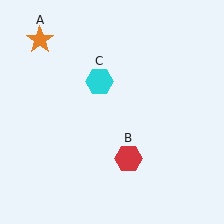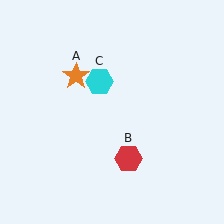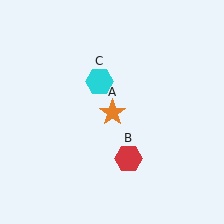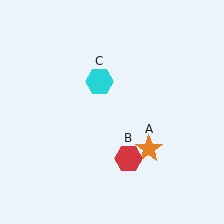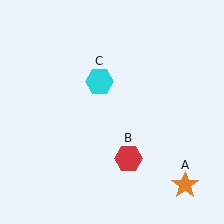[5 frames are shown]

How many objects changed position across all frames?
1 object changed position: orange star (object A).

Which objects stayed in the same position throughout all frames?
Red hexagon (object B) and cyan hexagon (object C) remained stationary.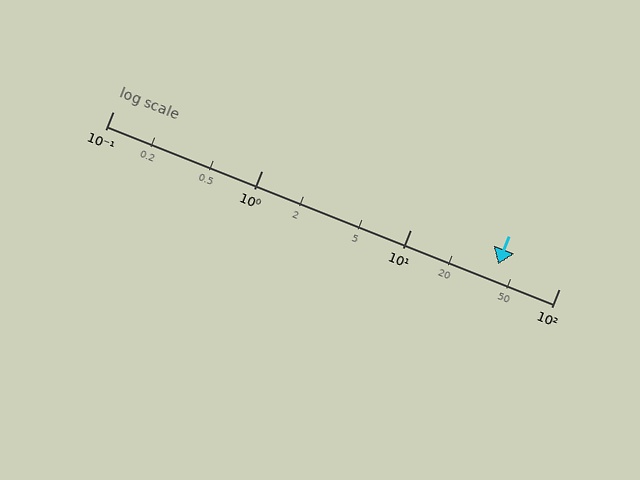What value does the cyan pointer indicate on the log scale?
The pointer indicates approximately 39.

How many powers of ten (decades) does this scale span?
The scale spans 3 decades, from 0.1 to 100.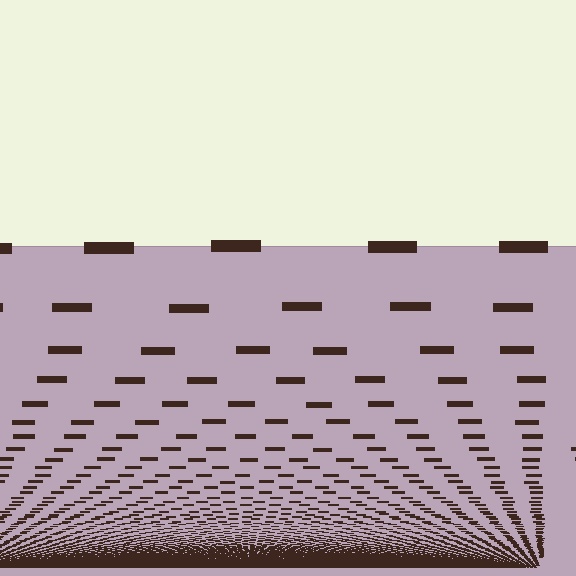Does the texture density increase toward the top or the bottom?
Density increases toward the bottom.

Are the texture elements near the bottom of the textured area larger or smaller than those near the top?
Smaller. The gradient is inverted — elements near the bottom are smaller and denser.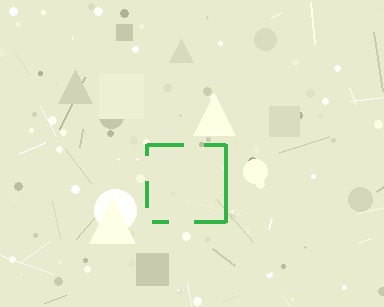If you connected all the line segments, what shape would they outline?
They would outline a square.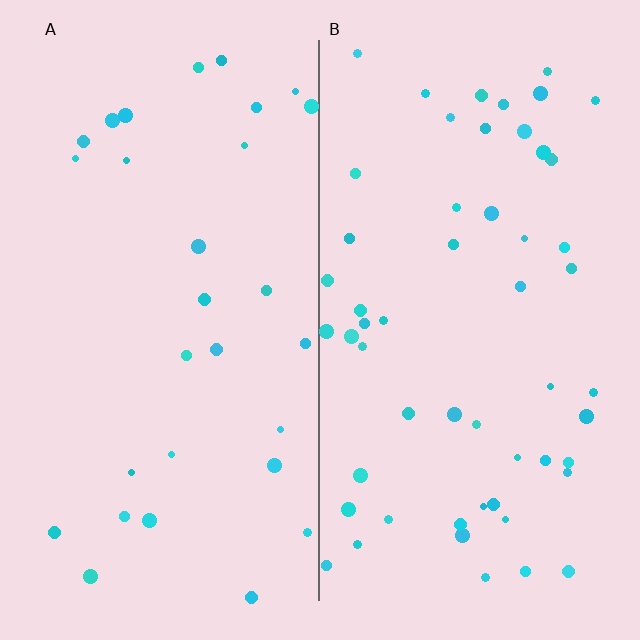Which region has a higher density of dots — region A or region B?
B (the right).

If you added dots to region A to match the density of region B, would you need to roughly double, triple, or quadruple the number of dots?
Approximately double.